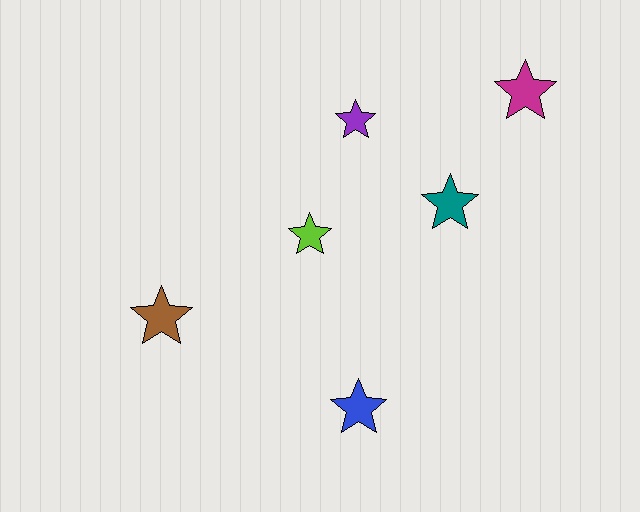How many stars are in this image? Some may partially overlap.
There are 6 stars.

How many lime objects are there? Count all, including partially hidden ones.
There is 1 lime object.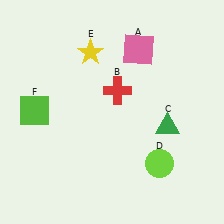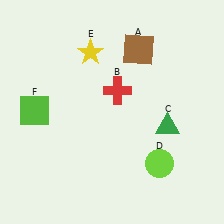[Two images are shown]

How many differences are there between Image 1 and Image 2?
There is 1 difference between the two images.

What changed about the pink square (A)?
In Image 1, A is pink. In Image 2, it changed to brown.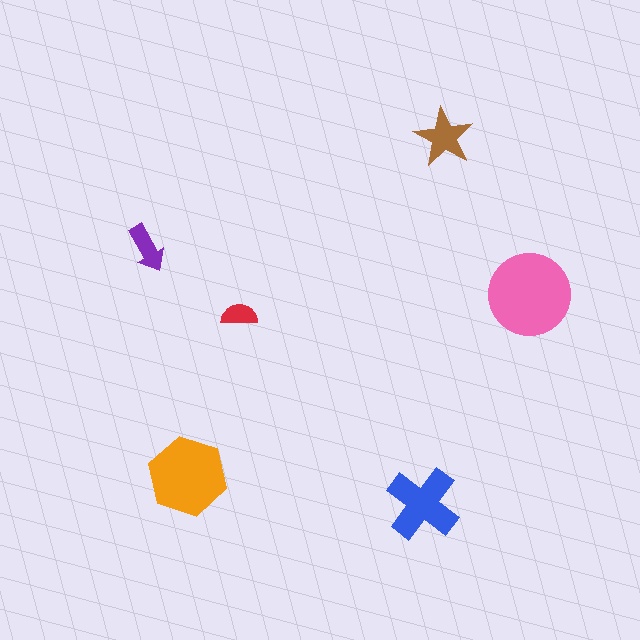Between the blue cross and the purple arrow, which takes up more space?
The blue cross.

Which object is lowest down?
The blue cross is bottommost.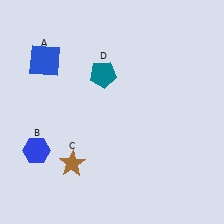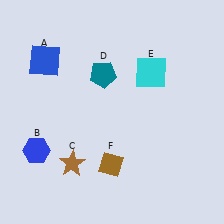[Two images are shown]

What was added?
A cyan square (E), a brown diamond (F) were added in Image 2.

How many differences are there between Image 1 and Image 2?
There are 2 differences between the two images.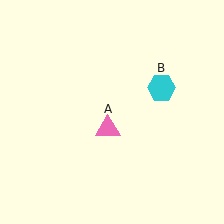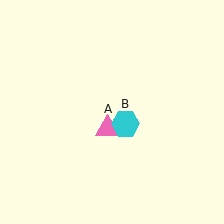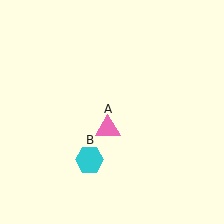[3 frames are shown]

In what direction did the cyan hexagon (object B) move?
The cyan hexagon (object B) moved down and to the left.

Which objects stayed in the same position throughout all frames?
Pink triangle (object A) remained stationary.